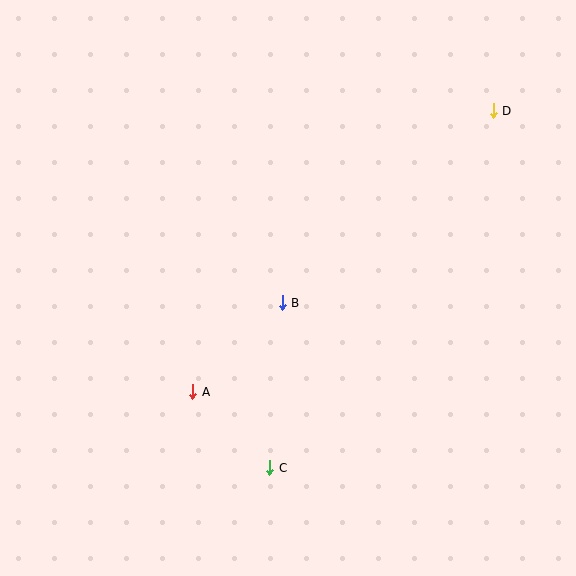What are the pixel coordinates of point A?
Point A is at (193, 392).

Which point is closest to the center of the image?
Point B at (282, 303) is closest to the center.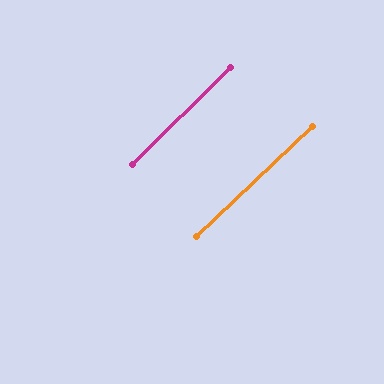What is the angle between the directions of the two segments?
Approximately 1 degree.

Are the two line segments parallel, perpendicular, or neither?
Parallel — their directions differ by only 1.4°.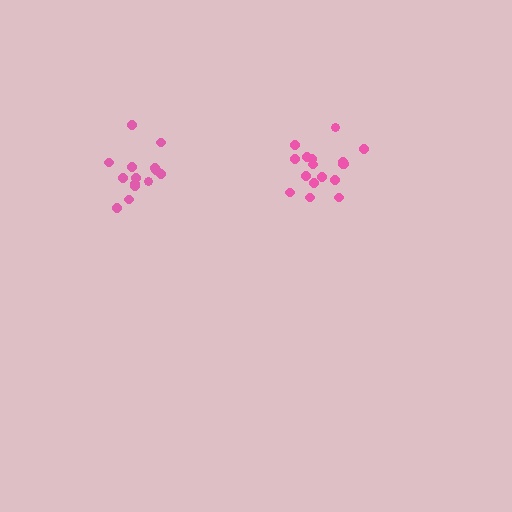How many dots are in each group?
Group 1: 14 dots, Group 2: 17 dots (31 total).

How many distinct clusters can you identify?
There are 2 distinct clusters.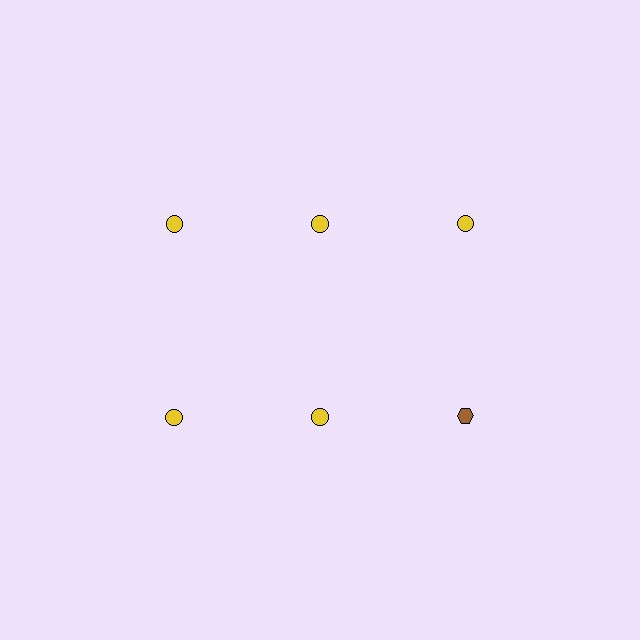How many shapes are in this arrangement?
There are 6 shapes arranged in a grid pattern.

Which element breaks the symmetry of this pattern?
The brown hexagon in the second row, center column breaks the symmetry. All other shapes are yellow circles.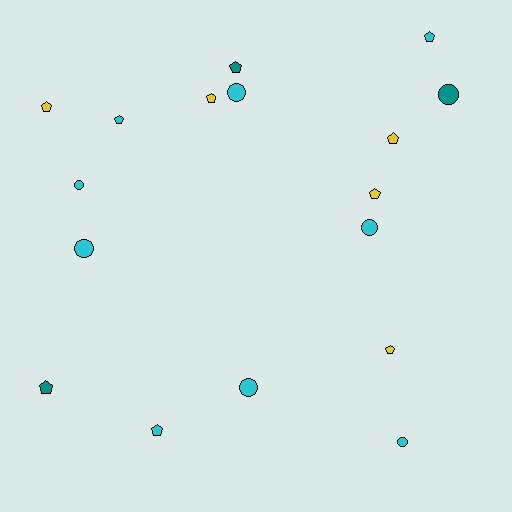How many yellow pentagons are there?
There are 5 yellow pentagons.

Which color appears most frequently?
Cyan, with 9 objects.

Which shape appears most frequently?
Pentagon, with 10 objects.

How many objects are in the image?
There are 17 objects.